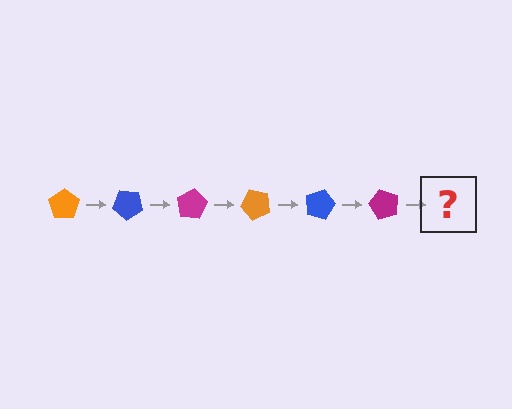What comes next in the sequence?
The next element should be an orange pentagon, rotated 240 degrees from the start.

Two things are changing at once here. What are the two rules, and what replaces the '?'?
The two rules are that it rotates 40 degrees each step and the color cycles through orange, blue, and magenta. The '?' should be an orange pentagon, rotated 240 degrees from the start.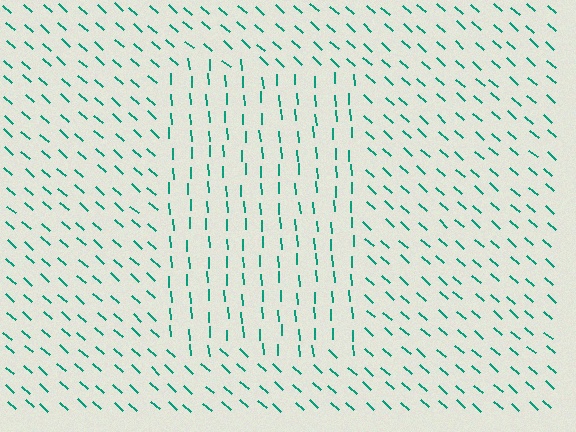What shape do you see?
I see a rectangle.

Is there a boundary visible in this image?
Yes, there is a texture boundary formed by a change in line orientation.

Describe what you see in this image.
The image is filled with small teal line segments. A rectangle region in the image has lines oriented differently from the surrounding lines, creating a visible texture boundary.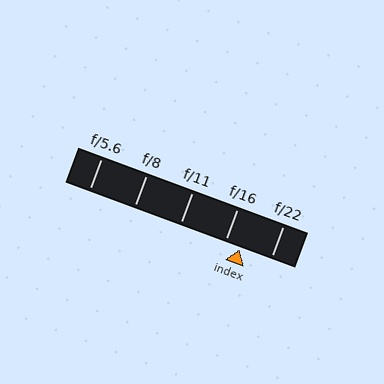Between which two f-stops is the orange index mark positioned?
The index mark is between f/16 and f/22.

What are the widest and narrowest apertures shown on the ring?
The widest aperture shown is f/5.6 and the narrowest is f/22.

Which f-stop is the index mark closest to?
The index mark is closest to f/16.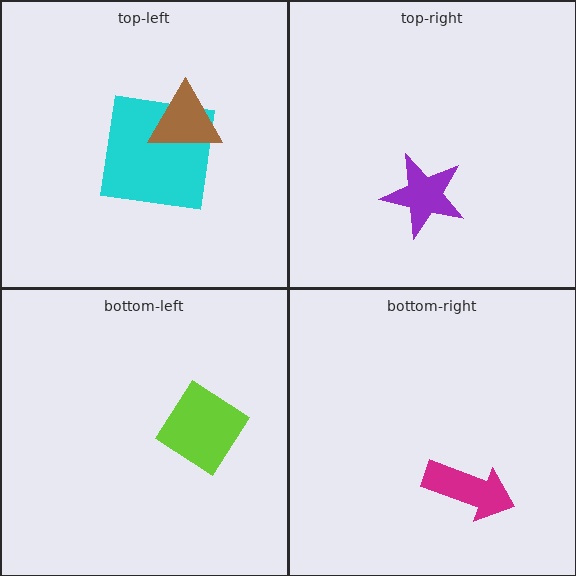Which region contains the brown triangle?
The top-left region.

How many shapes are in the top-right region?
1.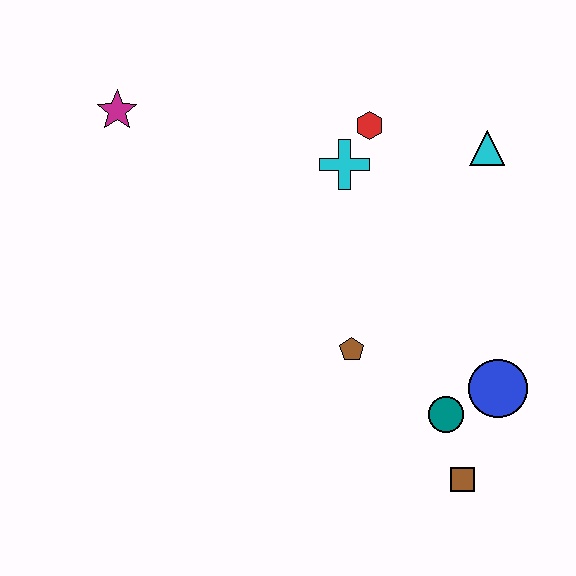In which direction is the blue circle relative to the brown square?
The blue circle is above the brown square.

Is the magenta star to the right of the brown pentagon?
No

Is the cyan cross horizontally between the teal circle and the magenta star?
Yes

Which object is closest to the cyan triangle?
The red hexagon is closest to the cyan triangle.